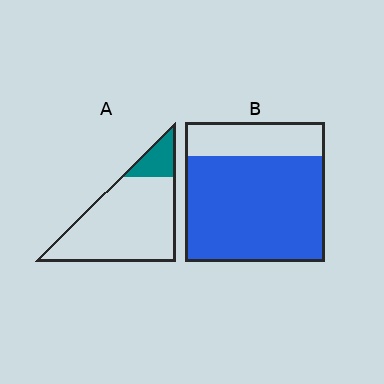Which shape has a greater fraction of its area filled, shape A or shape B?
Shape B.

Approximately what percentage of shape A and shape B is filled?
A is approximately 15% and B is approximately 75%.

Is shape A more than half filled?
No.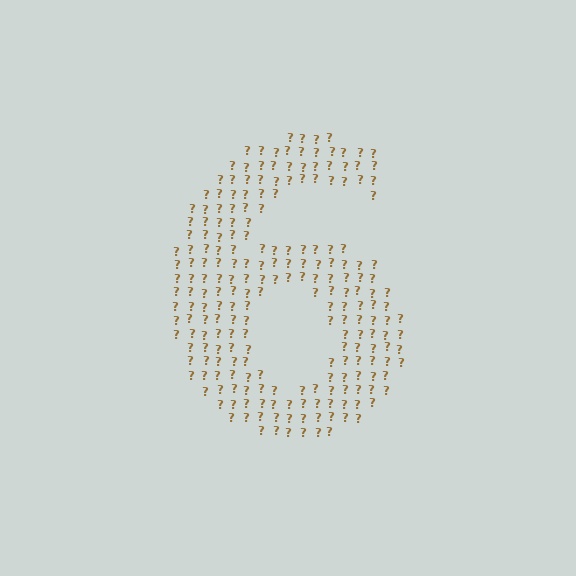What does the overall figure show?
The overall figure shows the digit 6.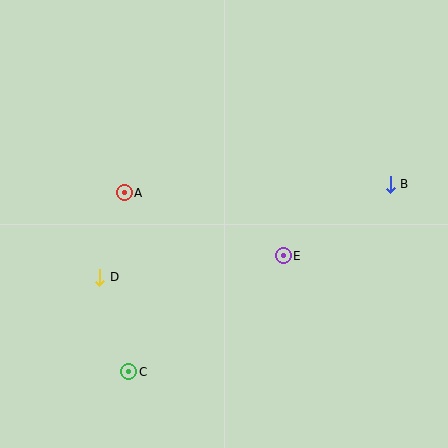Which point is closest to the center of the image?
Point E at (283, 256) is closest to the center.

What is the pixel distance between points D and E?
The distance between D and E is 185 pixels.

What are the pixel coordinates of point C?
Point C is at (129, 372).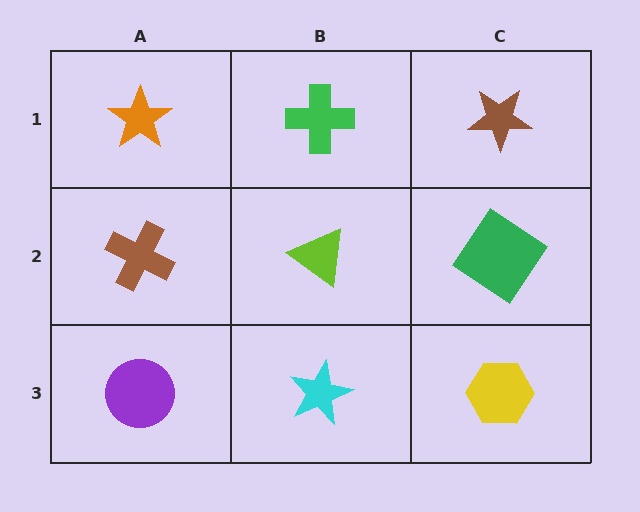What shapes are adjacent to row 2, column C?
A brown star (row 1, column C), a yellow hexagon (row 3, column C), a lime triangle (row 2, column B).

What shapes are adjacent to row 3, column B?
A lime triangle (row 2, column B), a purple circle (row 3, column A), a yellow hexagon (row 3, column C).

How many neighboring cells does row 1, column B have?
3.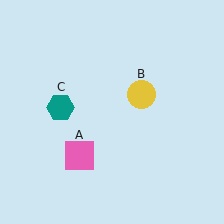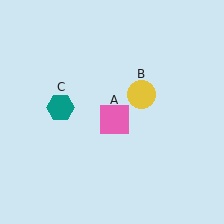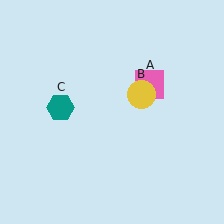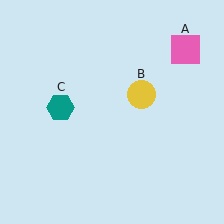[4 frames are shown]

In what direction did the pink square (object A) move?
The pink square (object A) moved up and to the right.